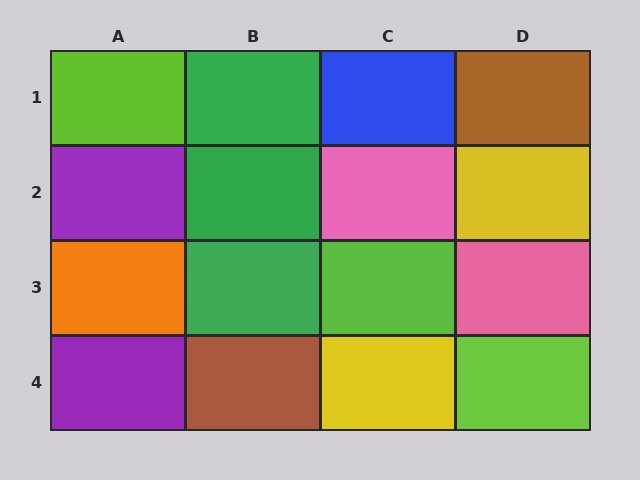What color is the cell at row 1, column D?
Brown.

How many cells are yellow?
2 cells are yellow.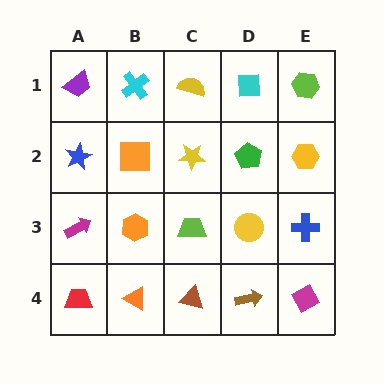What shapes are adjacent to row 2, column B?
A cyan cross (row 1, column B), an orange hexagon (row 3, column B), a blue star (row 2, column A), a yellow star (row 2, column C).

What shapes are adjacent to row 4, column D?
A yellow circle (row 3, column D), a brown triangle (row 4, column C), a magenta diamond (row 4, column E).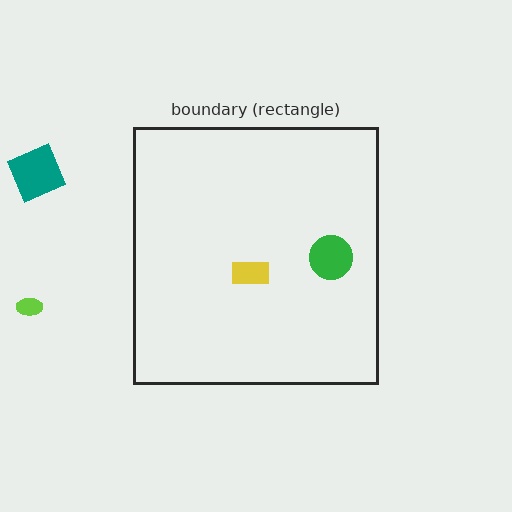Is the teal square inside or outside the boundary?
Outside.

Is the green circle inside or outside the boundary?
Inside.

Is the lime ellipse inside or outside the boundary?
Outside.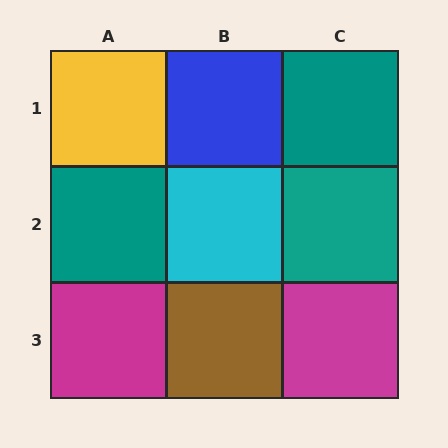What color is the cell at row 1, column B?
Blue.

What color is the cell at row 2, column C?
Teal.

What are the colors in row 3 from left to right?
Magenta, brown, magenta.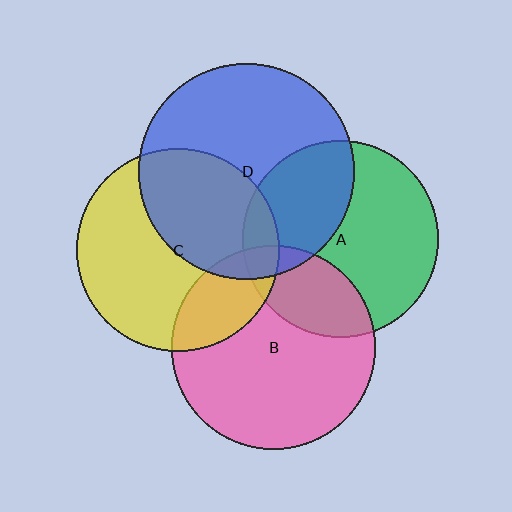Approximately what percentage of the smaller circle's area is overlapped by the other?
Approximately 25%.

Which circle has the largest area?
Circle D (blue).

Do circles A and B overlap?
Yes.